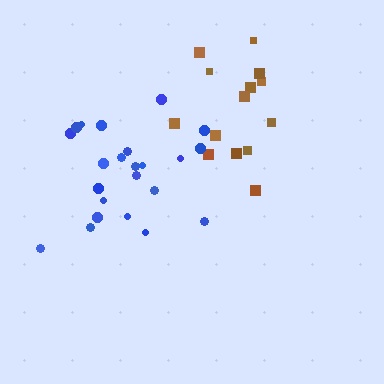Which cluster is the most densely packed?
Blue.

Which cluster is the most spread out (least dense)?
Brown.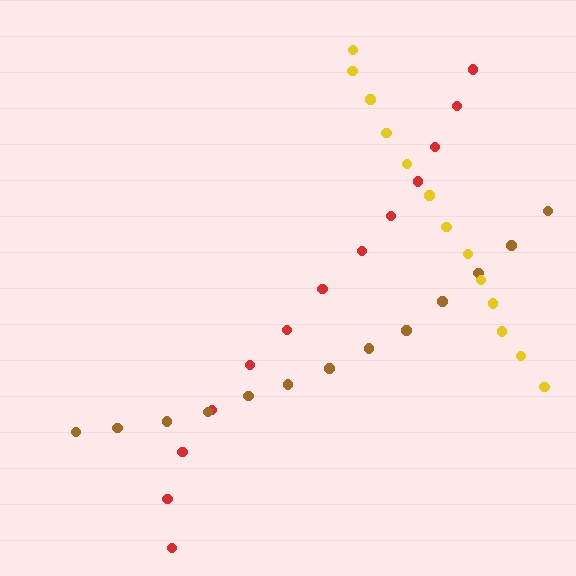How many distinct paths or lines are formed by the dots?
There are 3 distinct paths.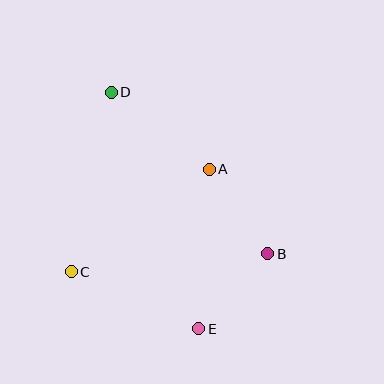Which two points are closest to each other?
Points B and E are closest to each other.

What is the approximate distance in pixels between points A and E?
The distance between A and E is approximately 160 pixels.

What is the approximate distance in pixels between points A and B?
The distance between A and B is approximately 103 pixels.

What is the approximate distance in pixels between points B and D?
The distance between B and D is approximately 225 pixels.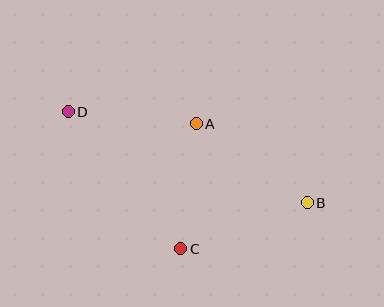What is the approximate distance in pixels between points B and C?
The distance between B and C is approximately 135 pixels.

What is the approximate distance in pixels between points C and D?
The distance between C and D is approximately 177 pixels.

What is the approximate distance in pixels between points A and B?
The distance between A and B is approximately 136 pixels.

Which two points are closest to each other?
Points A and C are closest to each other.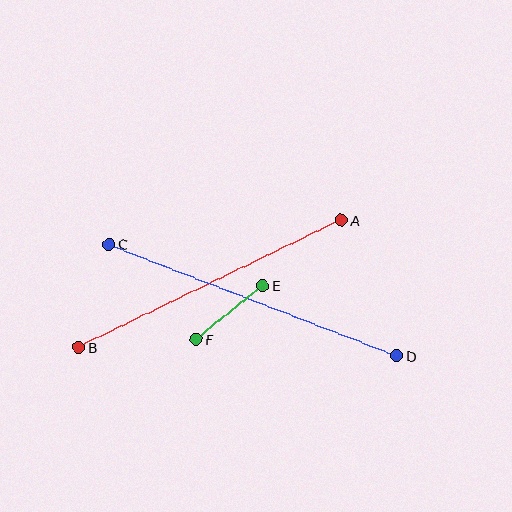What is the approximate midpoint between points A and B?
The midpoint is at approximately (210, 284) pixels.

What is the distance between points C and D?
The distance is approximately 309 pixels.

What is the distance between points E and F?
The distance is approximately 85 pixels.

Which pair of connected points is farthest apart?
Points C and D are farthest apart.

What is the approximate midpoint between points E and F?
The midpoint is at approximately (229, 312) pixels.